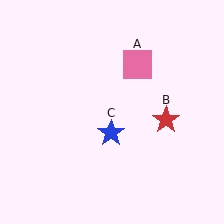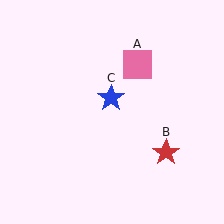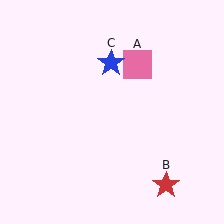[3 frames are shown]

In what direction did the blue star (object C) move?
The blue star (object C) moved up.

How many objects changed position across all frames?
2 objects changed position: red star (object B), blue star (object C).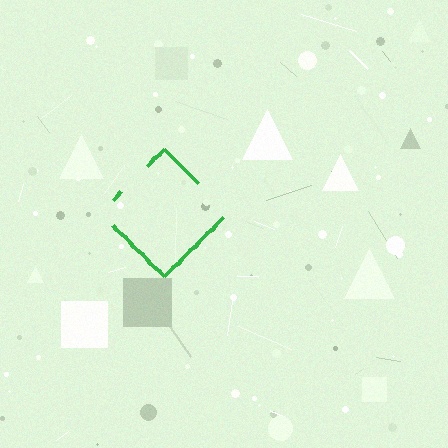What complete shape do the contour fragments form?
The contour fragments form a diamond.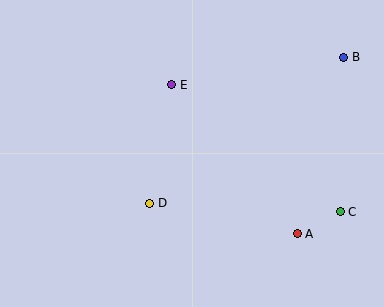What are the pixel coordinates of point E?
Point E is at (172, 85).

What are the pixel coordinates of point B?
Point B is at (344, 57).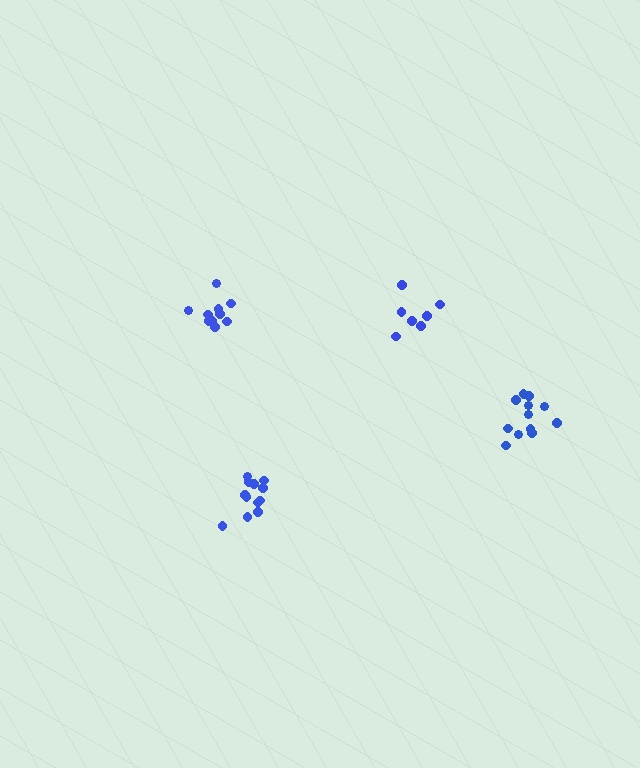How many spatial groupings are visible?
There are 4 spatial groupings.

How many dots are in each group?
Group 1: 12 dots, Group 2: 10 dots, Group 3: 7 dots, Group 4: 12 dots (41 total).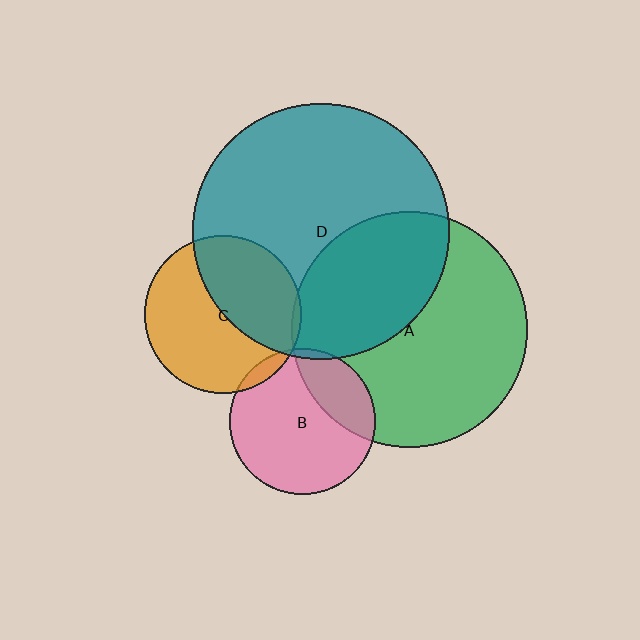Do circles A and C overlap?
Yes.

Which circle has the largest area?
Circle D (teal).